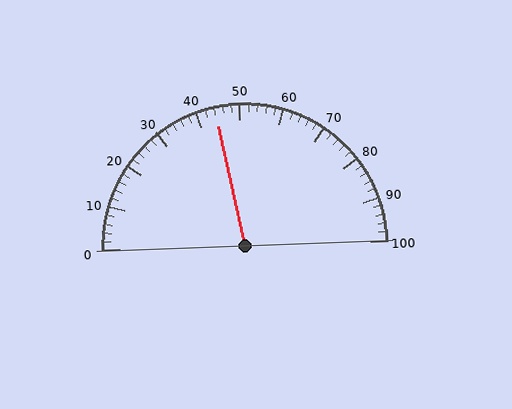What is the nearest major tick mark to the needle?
The nearest major tick mark is 40.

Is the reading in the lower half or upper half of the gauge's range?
The reading is in the lower half of the range (0 to 100).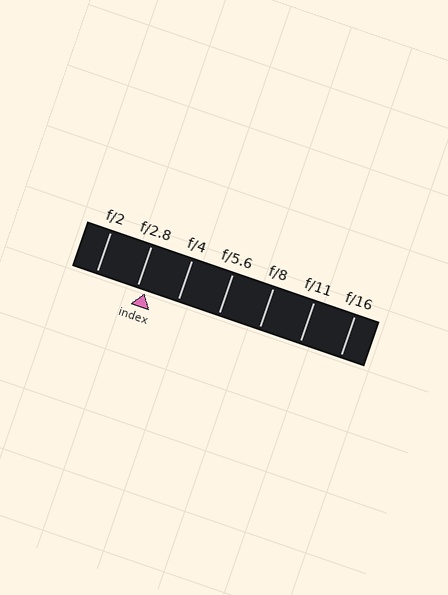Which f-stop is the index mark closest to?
The index mark is closest to f/2.8.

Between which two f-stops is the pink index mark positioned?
The index mark is between f/2.8 and f/4.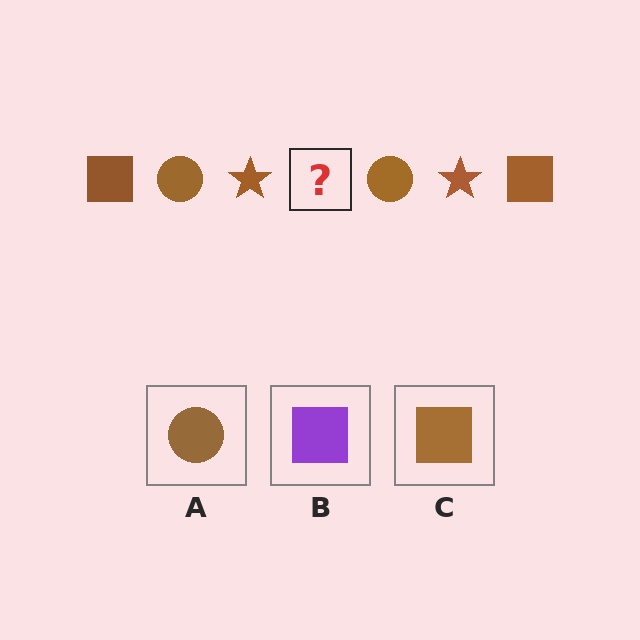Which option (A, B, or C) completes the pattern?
C.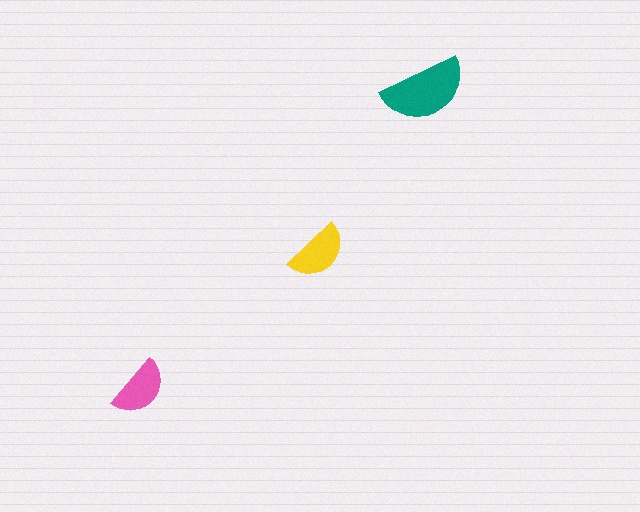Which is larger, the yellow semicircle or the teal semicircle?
The teal one.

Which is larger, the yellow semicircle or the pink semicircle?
The yellow one.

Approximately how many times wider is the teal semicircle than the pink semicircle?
About 1.5 times wider.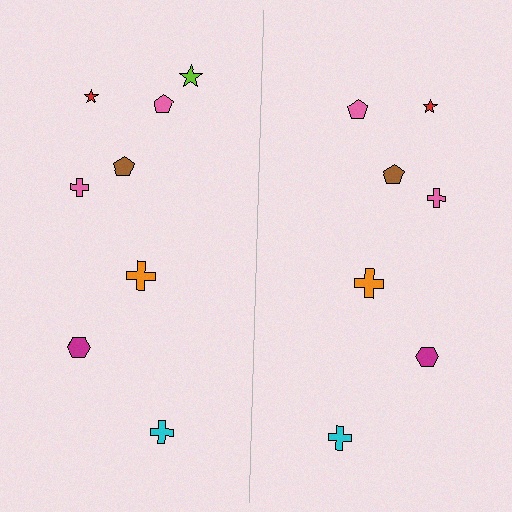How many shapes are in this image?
There are 15 shapes in this image.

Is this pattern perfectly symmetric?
No, the pattern is not perfectly symmetric. A lime star is missing from the right side.